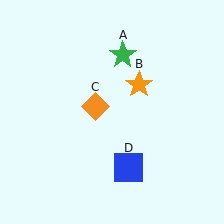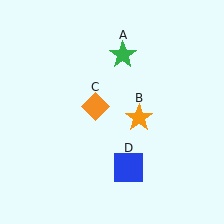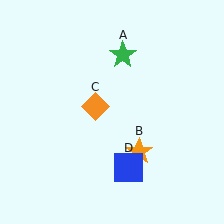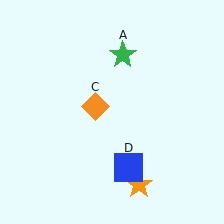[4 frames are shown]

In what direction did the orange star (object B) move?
The orange star (object B) moved down.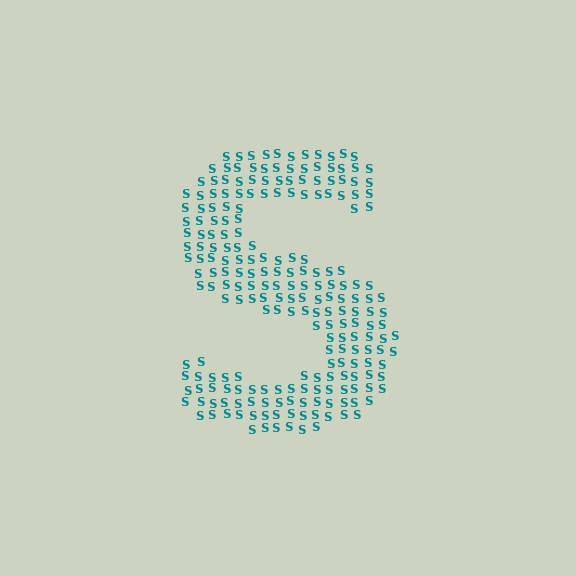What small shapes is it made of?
It is made of small letter S's.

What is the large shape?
The large shape is the letter S.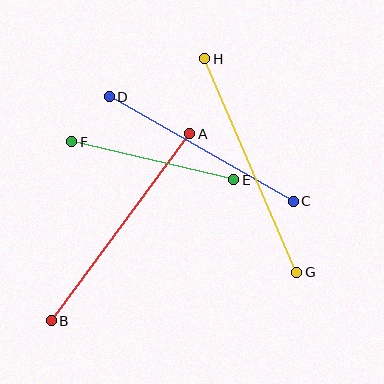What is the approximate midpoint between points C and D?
The midpoint is at approximately (201, 149) pixels.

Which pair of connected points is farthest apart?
Points A and B are farthest apart.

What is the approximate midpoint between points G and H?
The midpoint is at approximately (251, 166) pixels.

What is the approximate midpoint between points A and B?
The midpoint is at approximately (120, 227) pixels.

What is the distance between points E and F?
The distance is approximately 166 pixels.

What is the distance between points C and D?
The distance is approximately 212 pixels.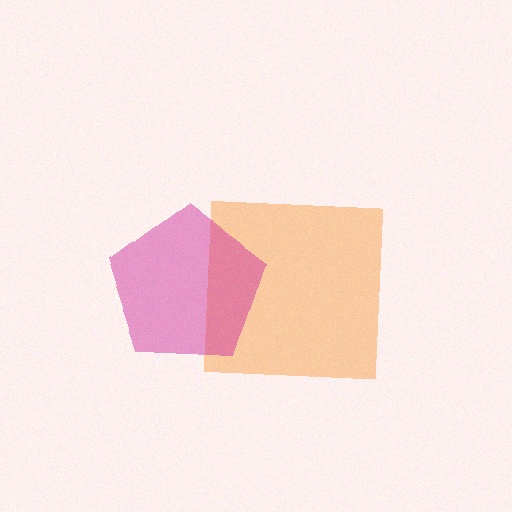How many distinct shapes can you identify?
There are 2 distinct shapes: an orange square, a magenta pentagon.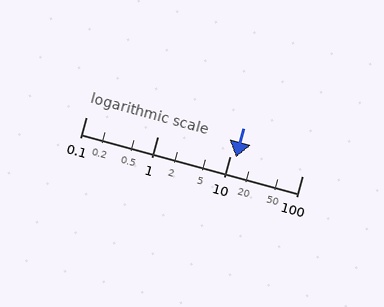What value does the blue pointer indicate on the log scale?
The pointer indicates approximately 12.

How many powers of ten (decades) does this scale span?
The scale spans 3 decades, from 0.1 to 100.